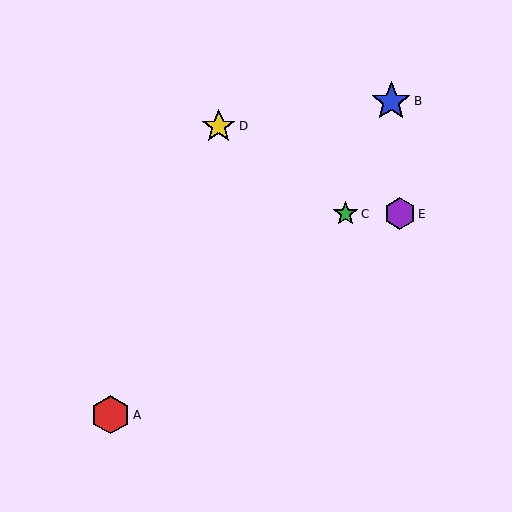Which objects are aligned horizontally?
Objects C, E are aligned horizontally.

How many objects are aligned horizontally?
2 objects (C, E) are aligned horizontally.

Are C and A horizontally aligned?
No, C is at y≈214 and A is at y≈415.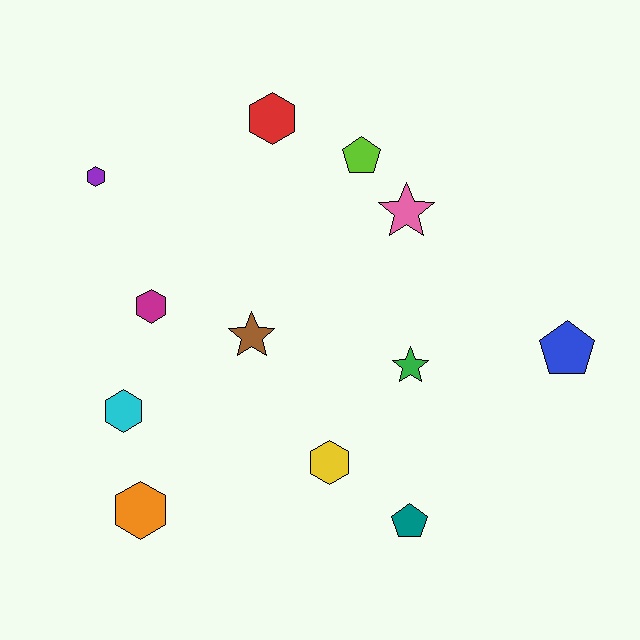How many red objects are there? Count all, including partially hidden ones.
There is 1 red object.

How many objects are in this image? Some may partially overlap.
There are 12 objects.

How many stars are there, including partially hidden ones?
There are 3 stars.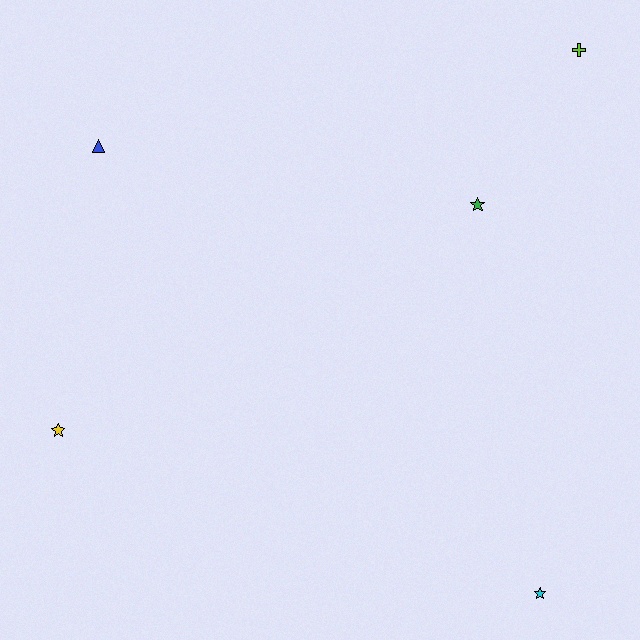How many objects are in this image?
There are 5 objects.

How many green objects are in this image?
There is 1 green object.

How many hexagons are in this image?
There are no hexagons.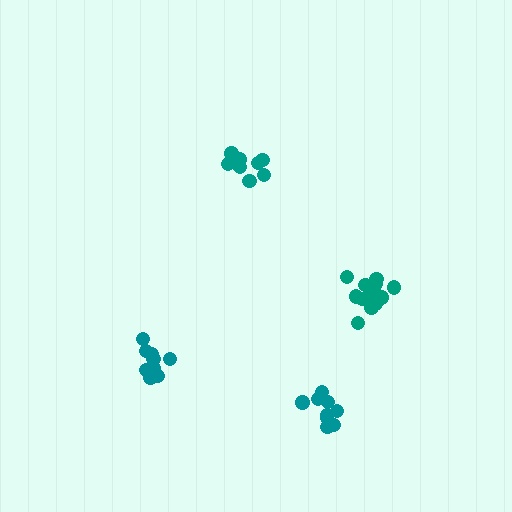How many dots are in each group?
Group 1: 9 dots, Group 2: 14 dots, Group 3: 10 dots, Group 4: 9 dots (42 total).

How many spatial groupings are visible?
There are 4 spatial groupings.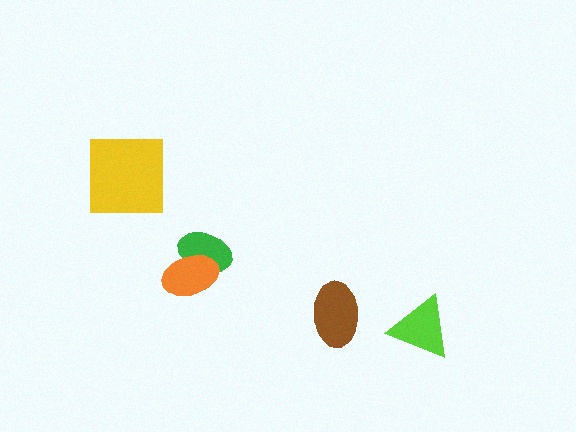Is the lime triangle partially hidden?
No, no other shape covers it.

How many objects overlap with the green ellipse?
1 object overlaps with the green ellipse.